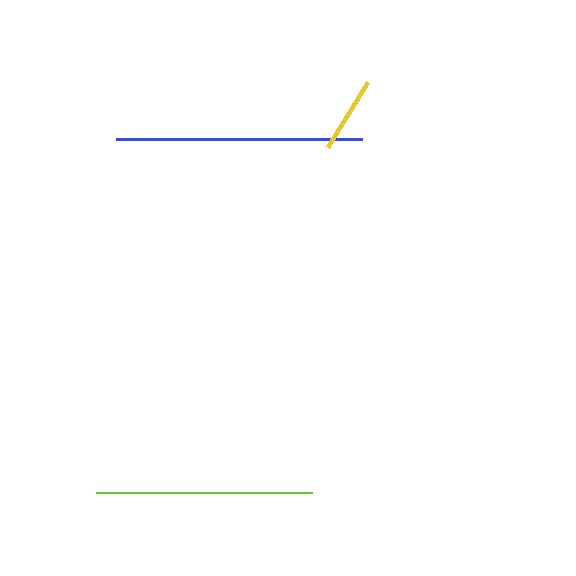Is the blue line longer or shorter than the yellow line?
The blue line is longer than the yellow line.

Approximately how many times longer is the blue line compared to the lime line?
The blue line is approximately 1.1 times the length of the lime line.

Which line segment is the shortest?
The yellow line is the shortest at approximately 76 pixels.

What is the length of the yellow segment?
The yellow segment is approximately 76 pixels long.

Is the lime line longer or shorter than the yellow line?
The lime line is longer than the yellow line.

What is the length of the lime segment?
The lime segment is approximately 216 pixels long.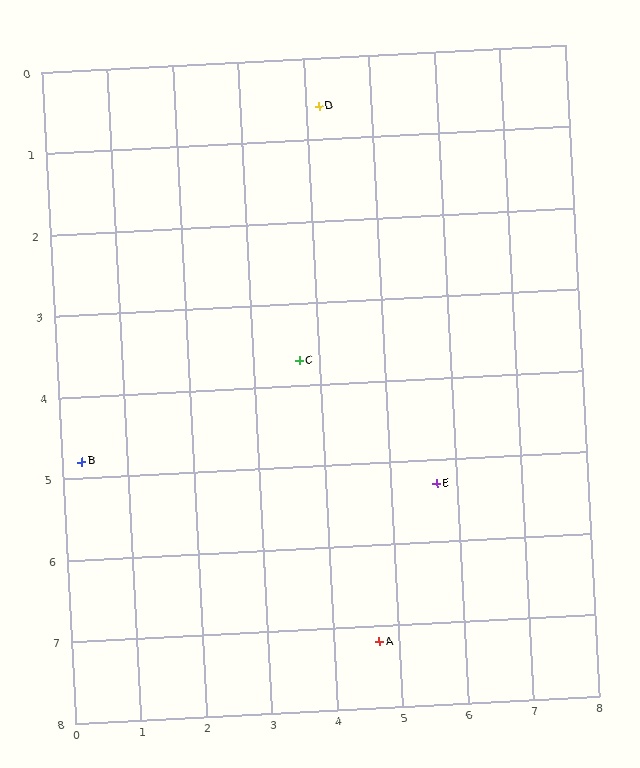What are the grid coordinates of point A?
Point A is at approximately (4.7, 7.2).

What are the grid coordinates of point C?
Point C is at approximately (3.7, 3.7).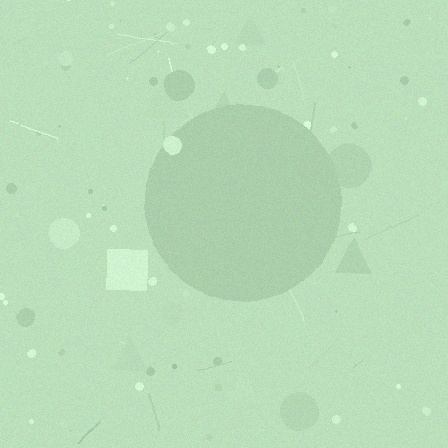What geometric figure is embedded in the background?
A circle is embedded in the background.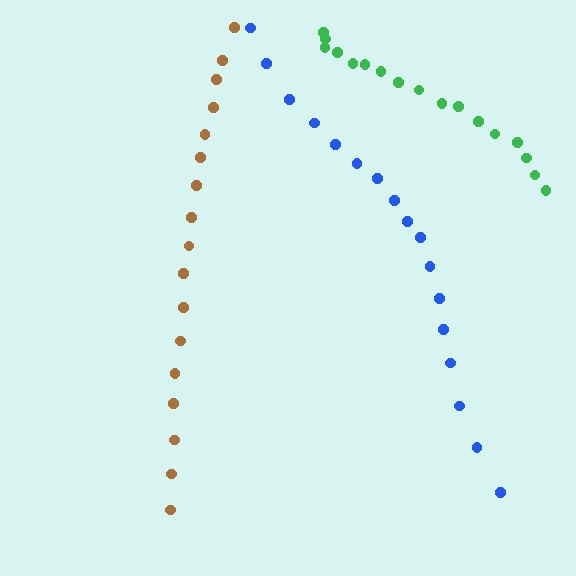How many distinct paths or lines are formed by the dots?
There are 3 distinct paths.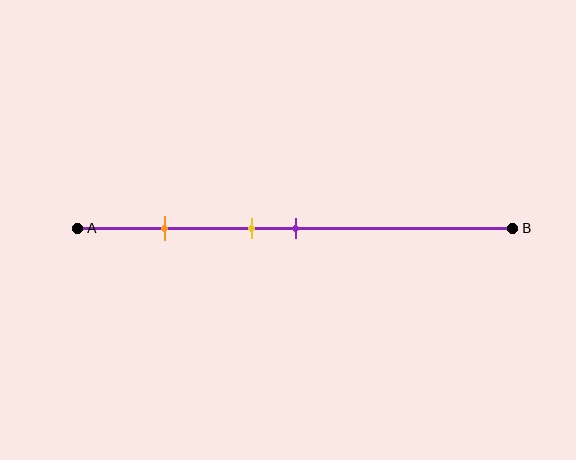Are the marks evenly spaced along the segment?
No, the marks are not evenly spaced.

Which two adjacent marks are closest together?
The yellow and purple marks are the closest adjacent pair.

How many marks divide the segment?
There are 3 marks dividing the segment.